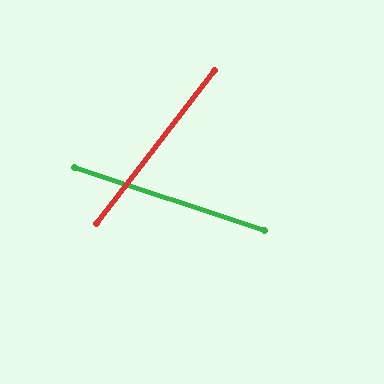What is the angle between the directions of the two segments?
Approximately 71 degrees.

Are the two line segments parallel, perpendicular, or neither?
Neither parallel nor perpendicular — they differ by about 71°.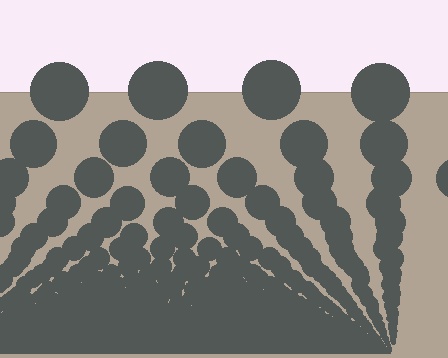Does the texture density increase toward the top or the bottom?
Density increases toward the bottom.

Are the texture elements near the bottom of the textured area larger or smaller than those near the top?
Smaller. The gradient is inverted — elements near the bottom are smaller and denser.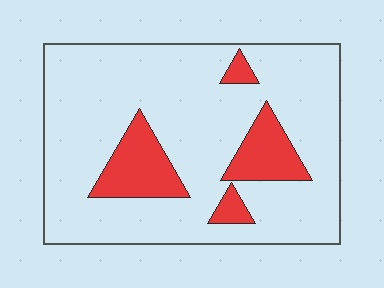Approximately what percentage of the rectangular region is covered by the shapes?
Approximately 15%.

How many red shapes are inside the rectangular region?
4.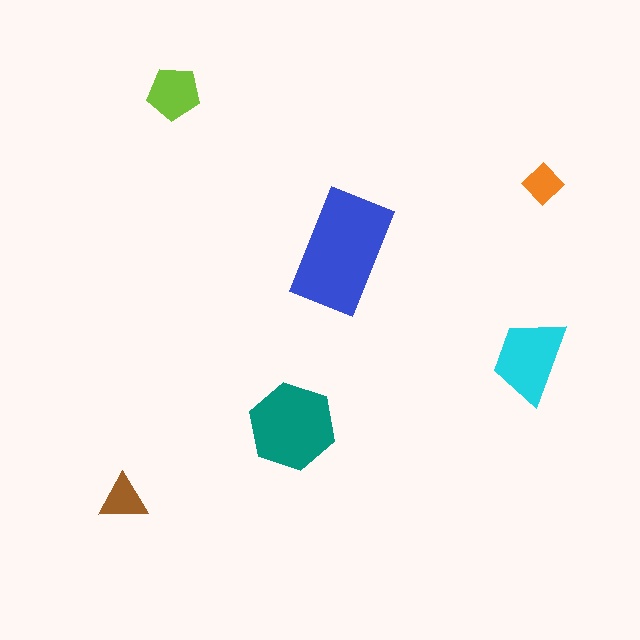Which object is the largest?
The blue rectangle.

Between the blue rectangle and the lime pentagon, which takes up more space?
The blue rectangle.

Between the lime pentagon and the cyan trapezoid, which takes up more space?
The cyan trapezoid.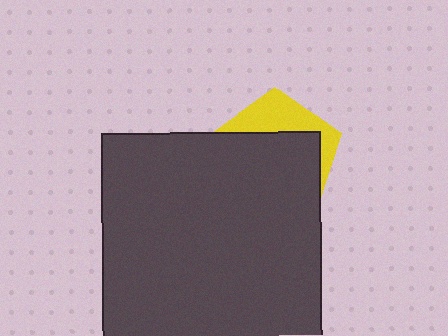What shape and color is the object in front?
The object in front is a dark gray rectangle.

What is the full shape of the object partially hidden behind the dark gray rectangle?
The partially hidden object is a yellow pentagon.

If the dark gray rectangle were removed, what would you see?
You would see the complete yellow pentagon.